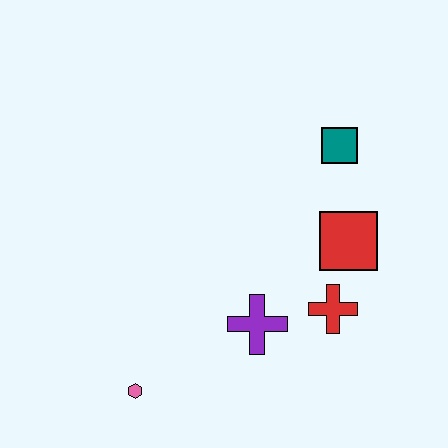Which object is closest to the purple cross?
The red cross is closest to the purple cross.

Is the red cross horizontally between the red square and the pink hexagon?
Yes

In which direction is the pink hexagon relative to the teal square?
The pink hexagon is below the teal square.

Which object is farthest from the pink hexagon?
The teal square is farthest from the pink hexagon.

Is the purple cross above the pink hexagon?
Yes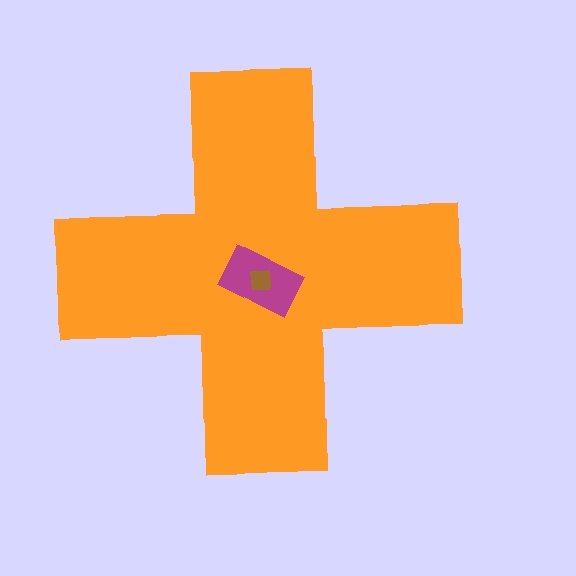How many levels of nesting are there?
3.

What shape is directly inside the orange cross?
The magenta rectangle.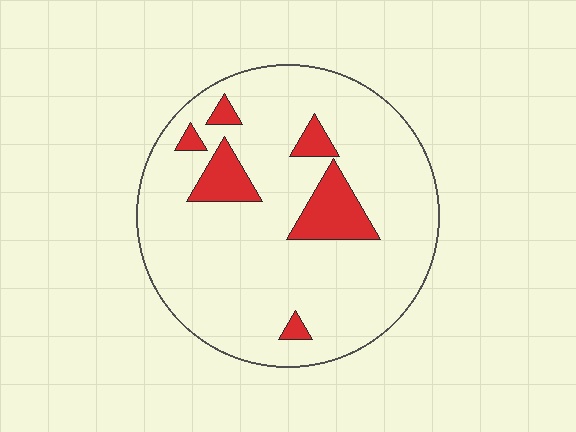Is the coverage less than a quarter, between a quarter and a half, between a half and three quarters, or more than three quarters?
Less than a quarter.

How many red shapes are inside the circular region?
6.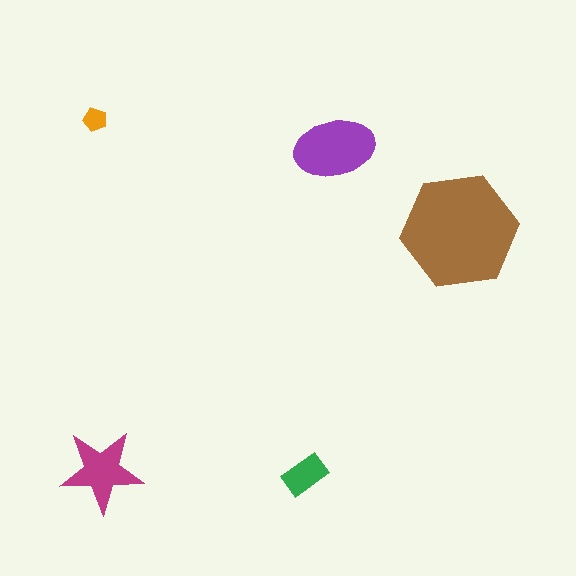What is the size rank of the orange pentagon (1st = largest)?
5th.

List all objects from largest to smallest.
The brown hexagon, the purple ellipse, the magenta star, the green rectangle, the orange pentagon.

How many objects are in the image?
There are 5 objects in the image.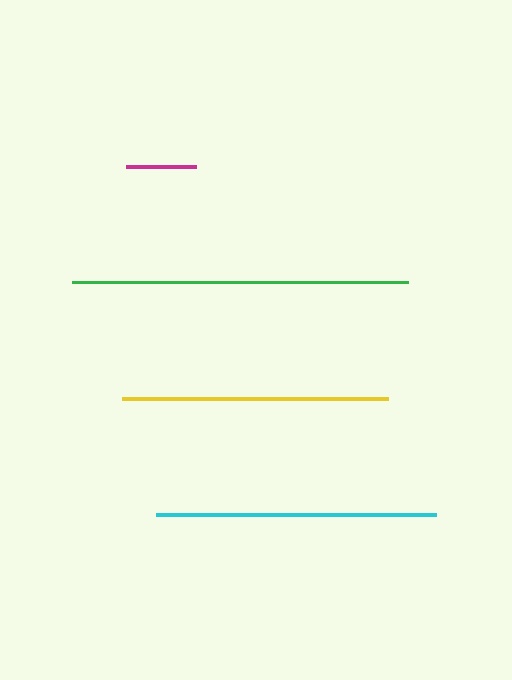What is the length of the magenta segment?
The magenta segment is approximately 70 pixels long.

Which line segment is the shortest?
The magenta line is the shortest at approximately 70 pixels.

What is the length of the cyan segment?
The cyan segment is approximately 279 pixels long.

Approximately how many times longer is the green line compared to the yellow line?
The green line is approximately 1.3 times the length of the yellow line.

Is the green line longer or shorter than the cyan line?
The green line is longer than the cyan line.